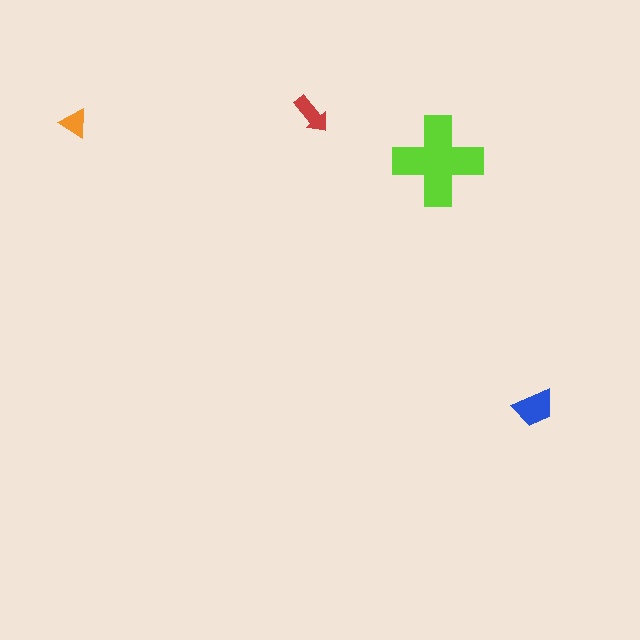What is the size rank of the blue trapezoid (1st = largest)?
2nd.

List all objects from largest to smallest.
The lime cross, the blue trapezoid, the red arrow, the orange triangle.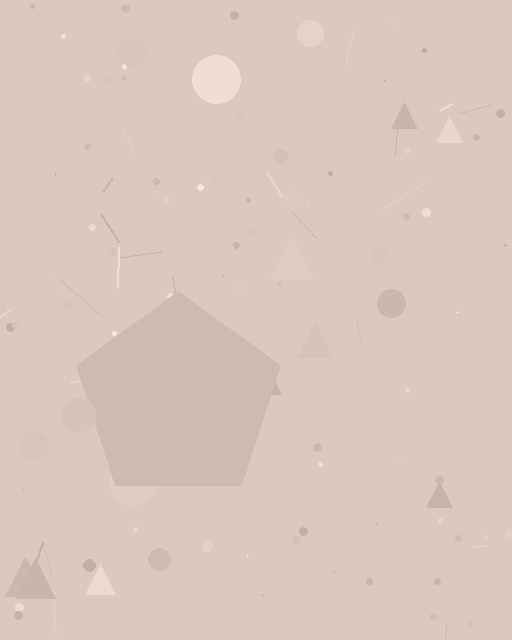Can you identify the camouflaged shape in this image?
The camouflaged shape is a pentagon.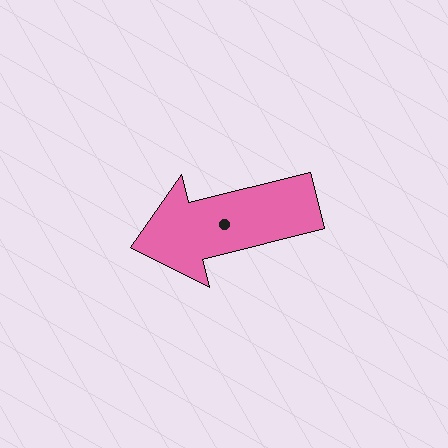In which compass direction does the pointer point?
West.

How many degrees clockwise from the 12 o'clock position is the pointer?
Approximately 256 degrees.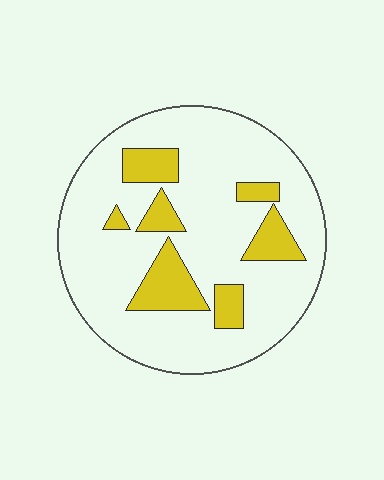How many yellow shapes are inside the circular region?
7.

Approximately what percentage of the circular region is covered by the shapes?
Approximately 20%.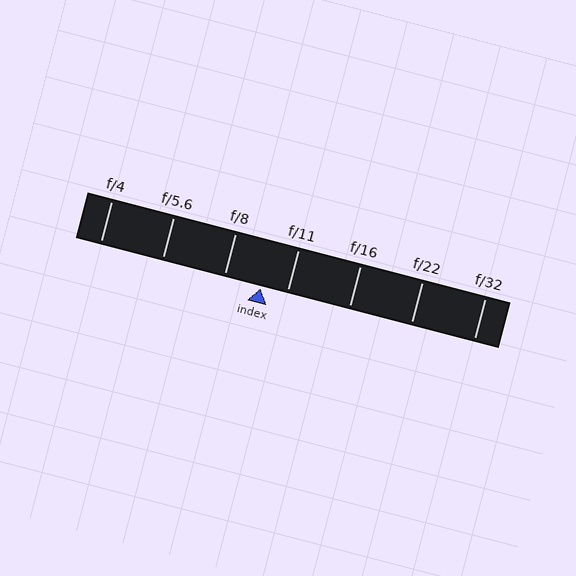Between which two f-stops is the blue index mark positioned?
The index mark is between f/8 and f/11.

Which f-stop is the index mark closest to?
The index mark is closest to f/11.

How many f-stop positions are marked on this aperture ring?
There are 7 f-stop positions marked.